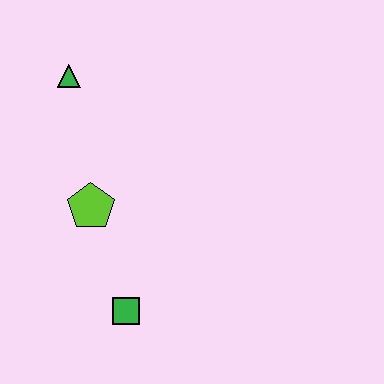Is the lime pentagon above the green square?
Yes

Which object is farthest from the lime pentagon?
The green triangle is farthest from the lime pentagon.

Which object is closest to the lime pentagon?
The green square is closest to the lime pentagon.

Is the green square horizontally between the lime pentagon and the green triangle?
No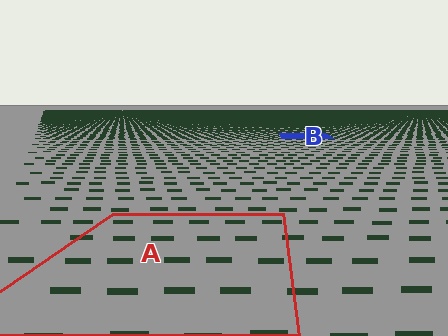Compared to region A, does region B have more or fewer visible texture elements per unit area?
Region B has more texture elements per unit area — they are packed more densely because it is farther away.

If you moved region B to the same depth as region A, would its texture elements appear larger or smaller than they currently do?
They would appear larger. At a closer depth, the same texture elements are projected at a bigger on-screen size.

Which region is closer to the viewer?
Region A is closer. The texture elements there are larger and more spread out.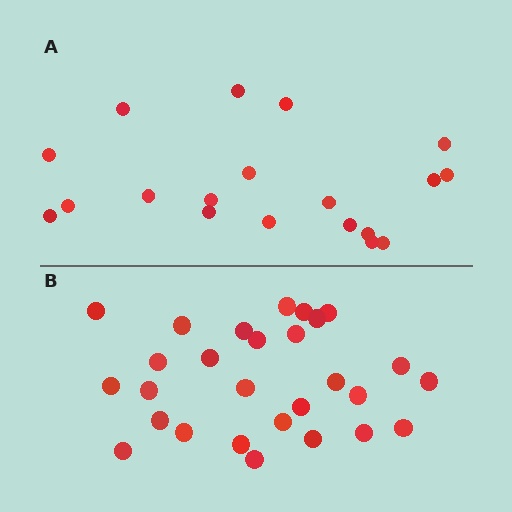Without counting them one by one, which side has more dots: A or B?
Region B (the bottom region) has more dots.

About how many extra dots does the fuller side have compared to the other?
Region B has roughly 8 or so more dots than region A.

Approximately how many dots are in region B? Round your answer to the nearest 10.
About 30 dots. (The exact count is 28, which rounds to 30.)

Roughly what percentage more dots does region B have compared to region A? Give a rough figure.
About 45% more.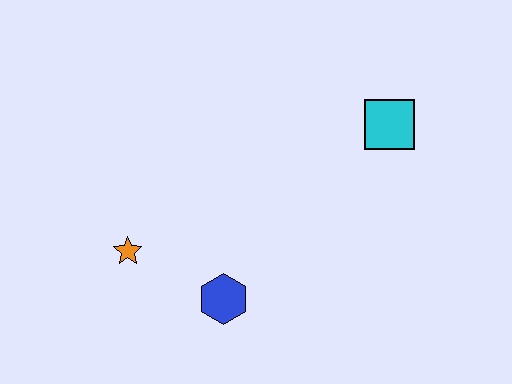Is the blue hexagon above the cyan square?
No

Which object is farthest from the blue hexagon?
The cyan square is farthest from the blue hexagon.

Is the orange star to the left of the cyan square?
Yes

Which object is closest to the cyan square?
The blue hexagon is closest to the cyan square.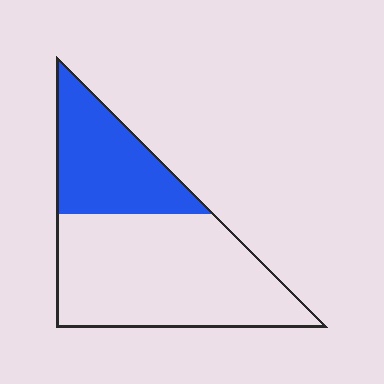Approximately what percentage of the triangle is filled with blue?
Approximately 35%.